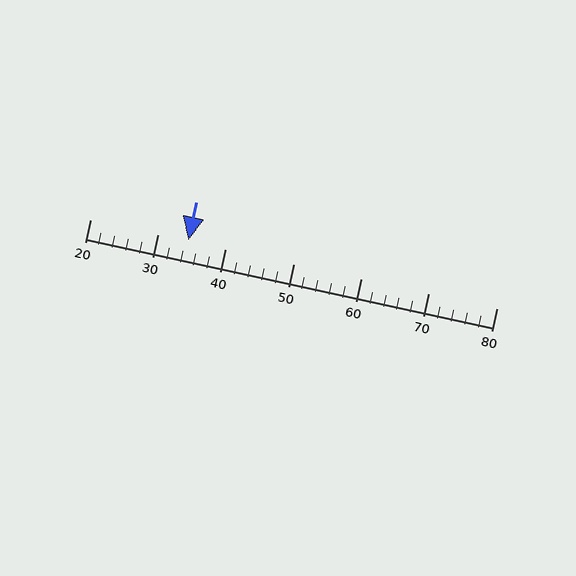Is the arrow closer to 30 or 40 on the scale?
The arrow is closer to 30.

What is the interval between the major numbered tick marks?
The major tick marks are spaced 10 units apart.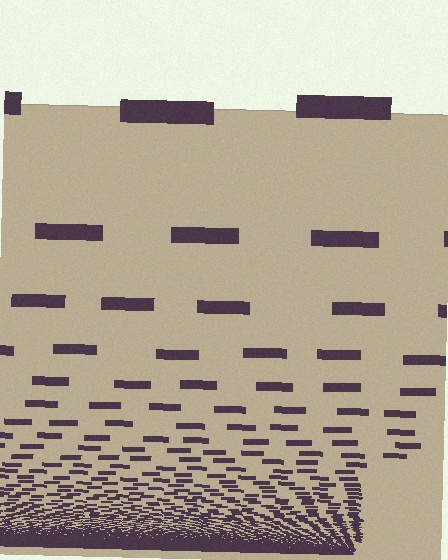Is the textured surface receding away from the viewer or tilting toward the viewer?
The surface appears to tilt toward the viewer. Texture elements get larger and sparser toward the top.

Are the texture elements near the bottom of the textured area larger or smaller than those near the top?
Smaller. The gradient is inverted — elements near the bottom are smaller and denser.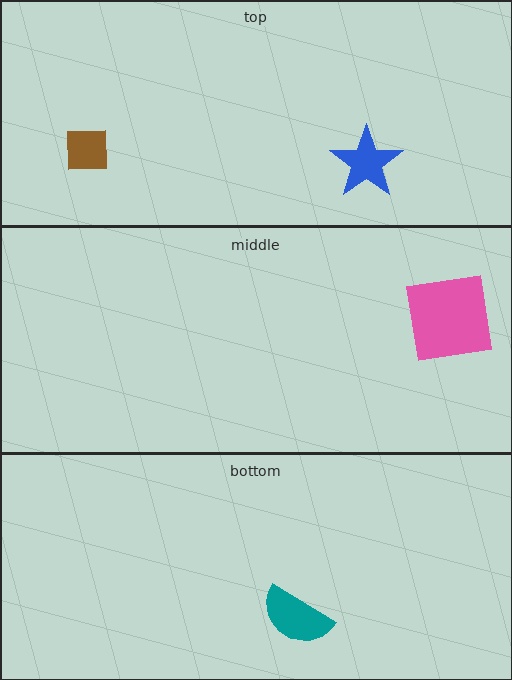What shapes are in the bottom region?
The teal semicircle.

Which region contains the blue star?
The top region.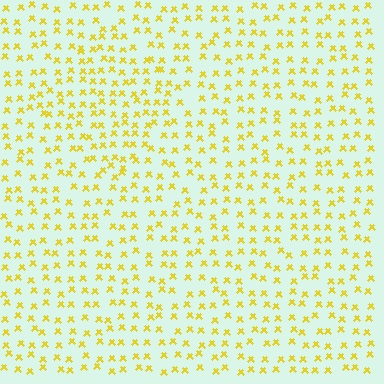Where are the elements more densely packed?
The elements are more densely packed inside the diamond boundary.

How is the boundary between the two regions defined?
The boundary is defined by a change in element density (approximately 1.4x ratio). All elements are the same color, size, and shape.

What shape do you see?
I see a diamond.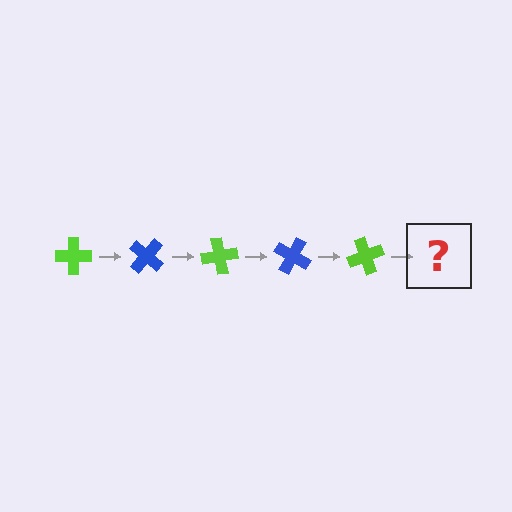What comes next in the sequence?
The next element should be a blue cross, rotated 200 degrees from the start.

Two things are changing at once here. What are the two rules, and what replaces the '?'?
The two rules are that it rotates 40 degrees each step and the color cycles through lime and blue. The '?' should be a blue cross, rotated 200 degrees from the start.